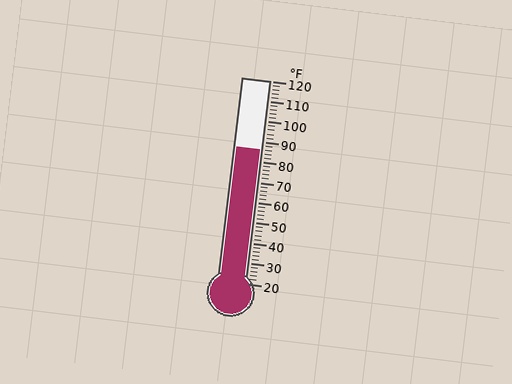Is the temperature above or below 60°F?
The temperature is above 60°F.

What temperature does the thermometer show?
The thermometer shows approximately 86°F.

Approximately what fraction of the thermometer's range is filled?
The thermometer is filled to approximately 65% of its range.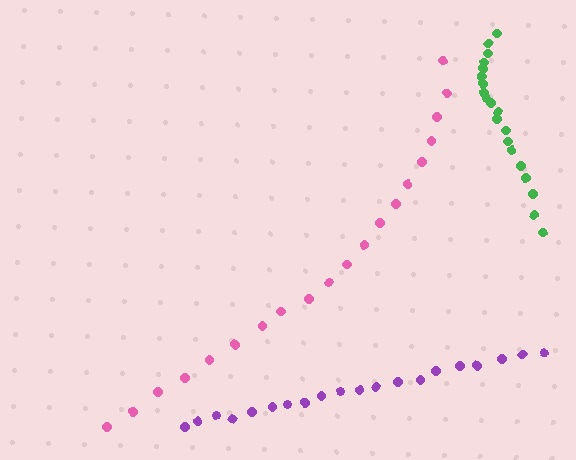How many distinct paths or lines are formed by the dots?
There are 3 distinct paths.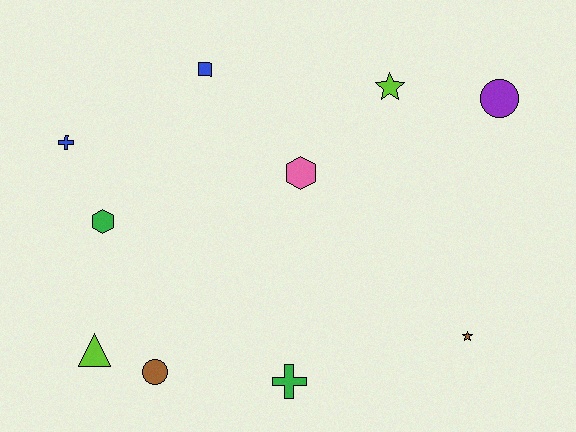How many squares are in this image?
There is 1 square.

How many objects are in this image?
There are 10 objects.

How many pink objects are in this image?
There is 1 pink object.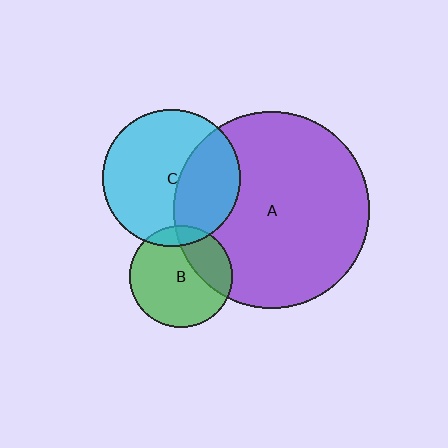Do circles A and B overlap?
Yes.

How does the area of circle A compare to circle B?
Approximately 3.7 times.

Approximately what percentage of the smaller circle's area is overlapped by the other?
Approximately 30%.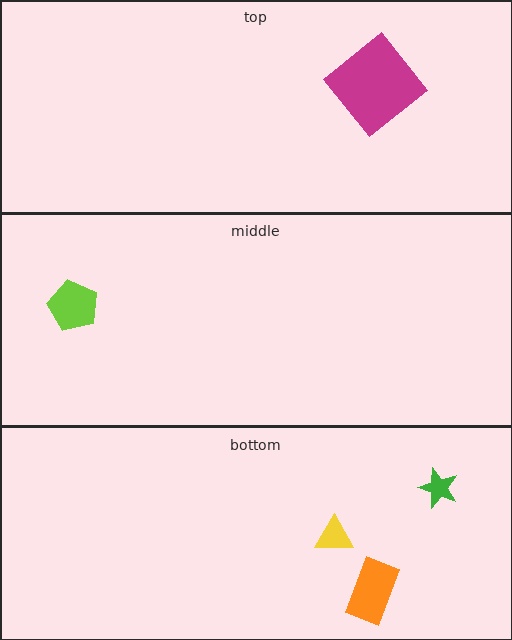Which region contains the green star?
The bottom region.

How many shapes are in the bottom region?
3.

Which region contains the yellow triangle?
The bottom region.